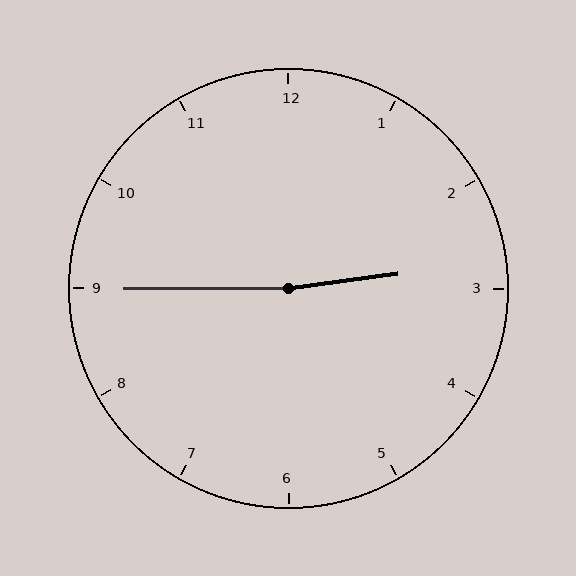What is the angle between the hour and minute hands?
Approximately 172 degrees.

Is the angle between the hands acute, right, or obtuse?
It is obtuse.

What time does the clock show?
2:45.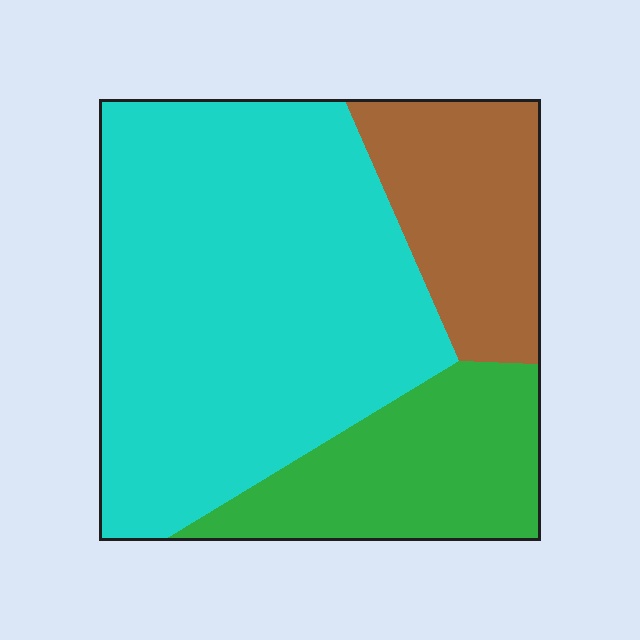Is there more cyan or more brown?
Cyan.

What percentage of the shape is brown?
Brown takes up about one fifth (1/5) of the shape.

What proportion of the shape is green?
Green covers roughly 20% of the shape.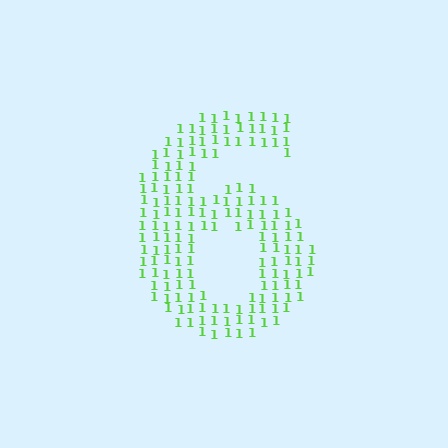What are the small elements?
The small elements are digit 1's.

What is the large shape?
The large shape is the digit 6.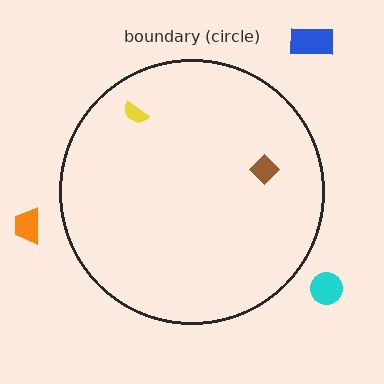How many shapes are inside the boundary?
2 inside, 3 outside.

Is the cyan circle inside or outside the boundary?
Outside.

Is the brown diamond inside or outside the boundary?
Inside.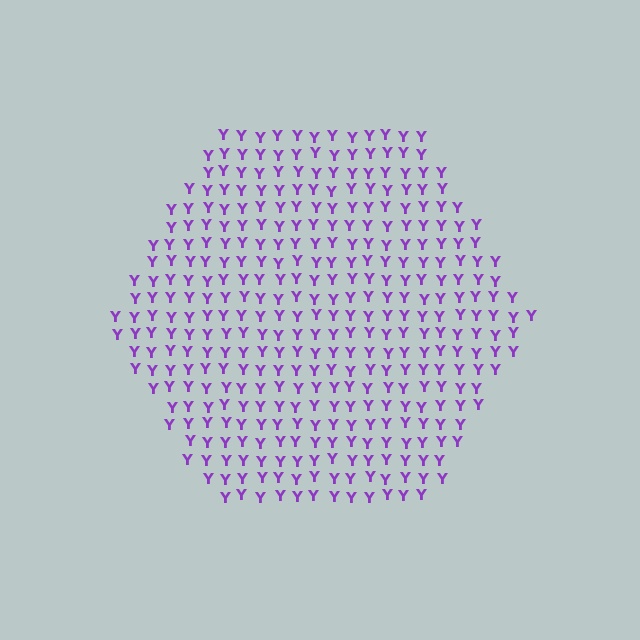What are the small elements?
The small elements are letter Y's.